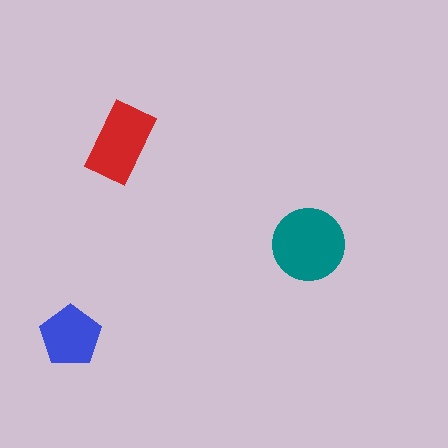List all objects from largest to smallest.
The teal circle, the red rectangle, the blue pentagon.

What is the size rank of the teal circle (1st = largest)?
1st.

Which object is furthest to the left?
The blue pentagon is leftmost.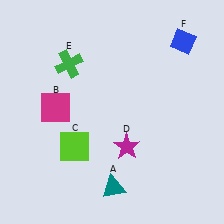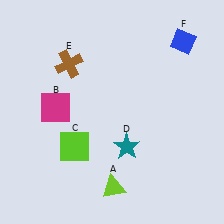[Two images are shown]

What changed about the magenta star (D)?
In Image 1, D is magenta. In Image 2, it changed to teal.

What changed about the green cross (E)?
In Image 1, E is green. In Image 2, it changed to brown.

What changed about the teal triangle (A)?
In Image 1, A is teal. In Image 2, it changed to lime.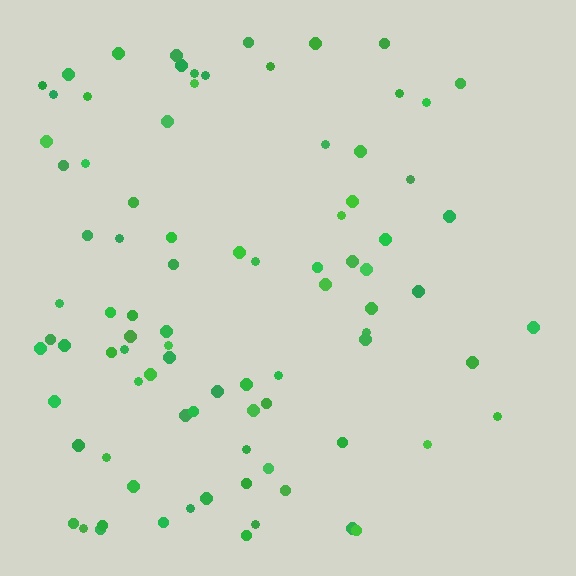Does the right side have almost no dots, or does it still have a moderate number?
Still a moderate number, just noticeably fewer than the left.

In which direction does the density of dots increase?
From right to left, with the left side densest.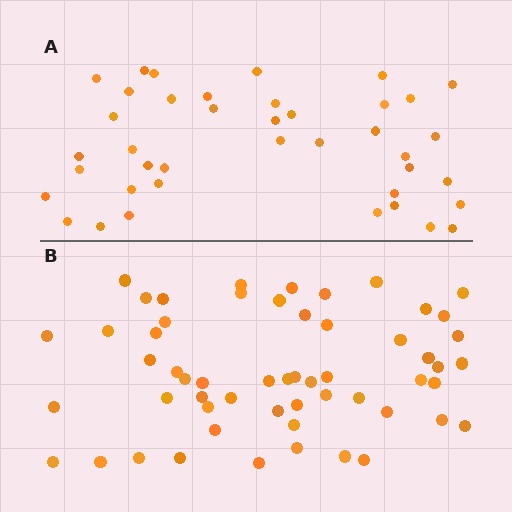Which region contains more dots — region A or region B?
Region B (the bottom region) has more dots.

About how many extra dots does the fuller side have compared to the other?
Region B has approximately 15 more dots than region A.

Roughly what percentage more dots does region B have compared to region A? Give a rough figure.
About 40% more.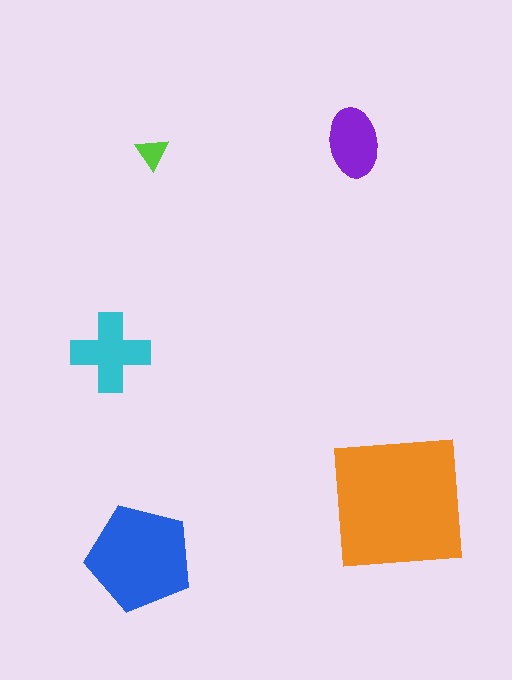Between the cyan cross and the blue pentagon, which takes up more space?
The blue pentagon.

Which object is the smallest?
The lime triangle.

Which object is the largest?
The orange square.